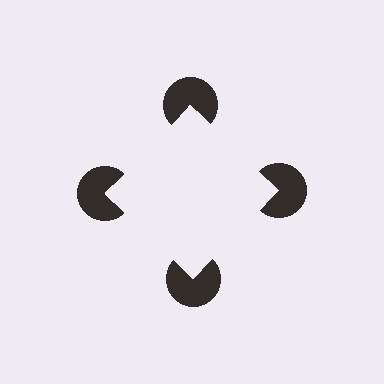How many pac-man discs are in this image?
There are 4 — one at each vertex of the illusory square.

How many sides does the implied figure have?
4 sides.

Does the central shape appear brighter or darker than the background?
It typically appears slightly brighter than the background, even though no actual brightness change is drawn.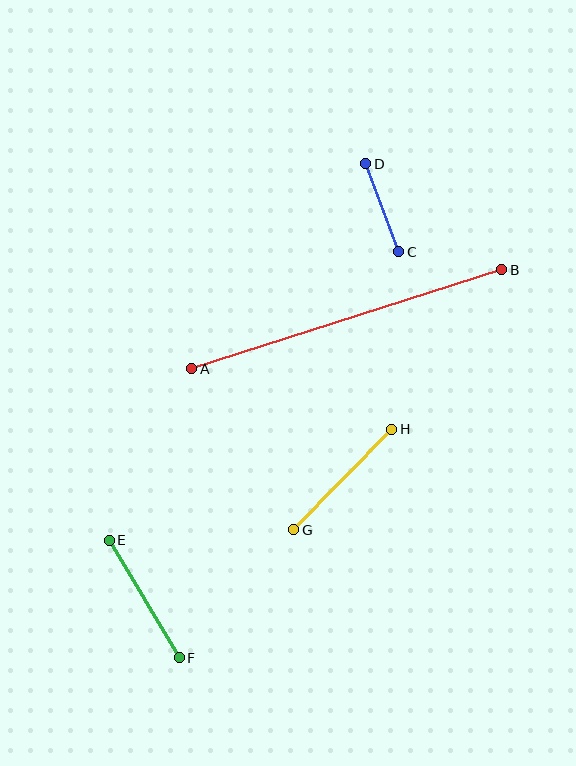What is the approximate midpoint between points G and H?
The midpoint is at approximately (343, 480) pixels.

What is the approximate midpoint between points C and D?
The midpoint is at approximately (382, 208) pixels.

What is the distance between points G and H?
The distance is approximately 140 pixels.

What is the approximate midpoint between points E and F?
The midpoint is at approximately (144, 599) pixels.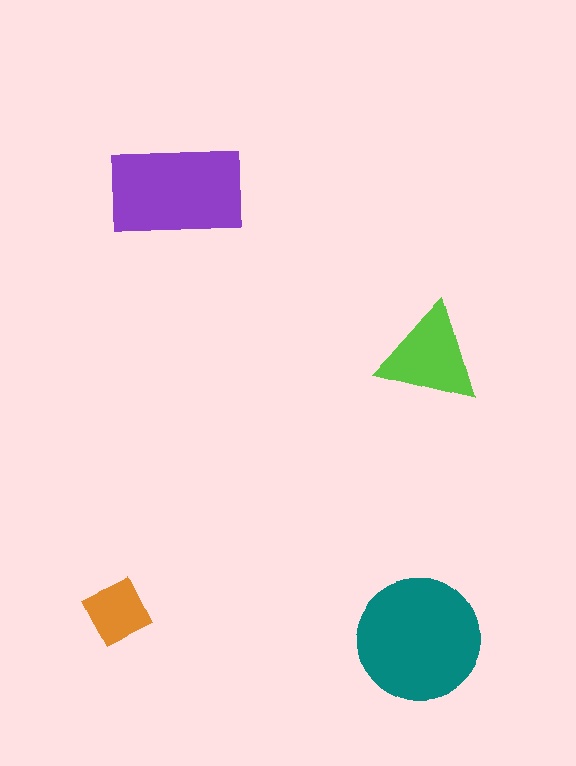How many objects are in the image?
There are 4 objects in the image.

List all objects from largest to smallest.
The teal circle, the purple rectangle, the lime triangle, the orange square.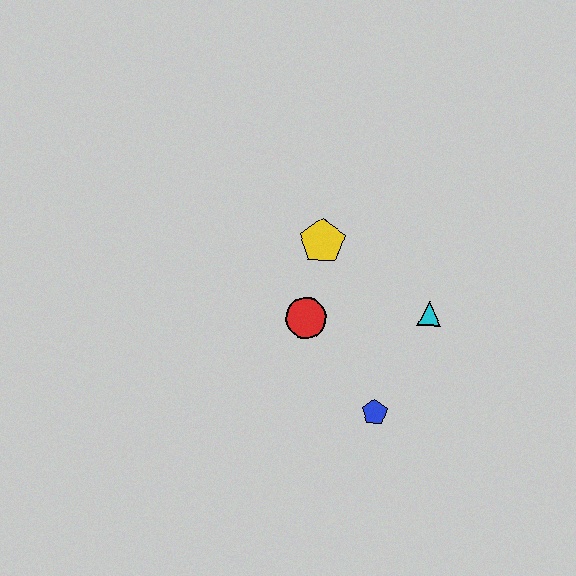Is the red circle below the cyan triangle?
Yes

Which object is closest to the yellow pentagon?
The red circle is closest to the yellow pentagon.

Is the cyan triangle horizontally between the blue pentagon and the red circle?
No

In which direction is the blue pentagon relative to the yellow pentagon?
The blue pentagon is below the yellow pentagon.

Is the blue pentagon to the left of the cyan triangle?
Yes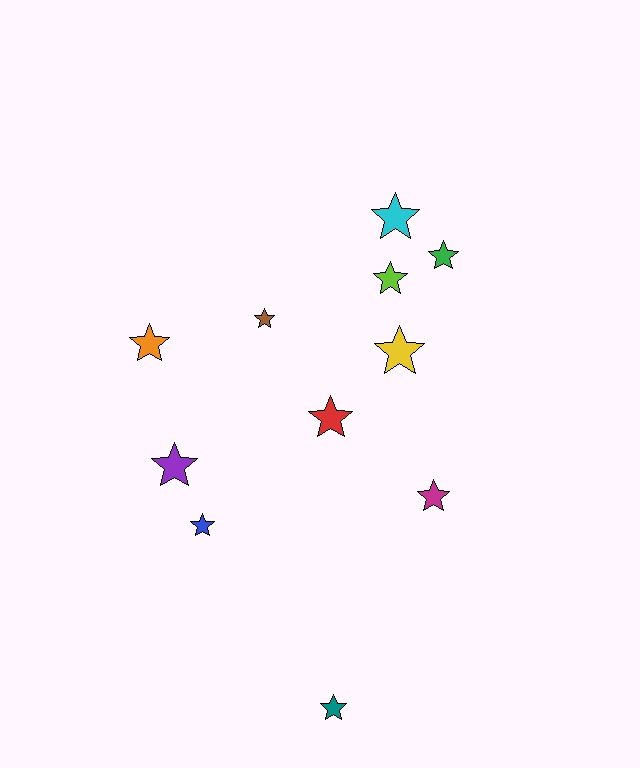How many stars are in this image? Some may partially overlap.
There are 11 stars.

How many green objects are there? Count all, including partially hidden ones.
There is 1 green object.